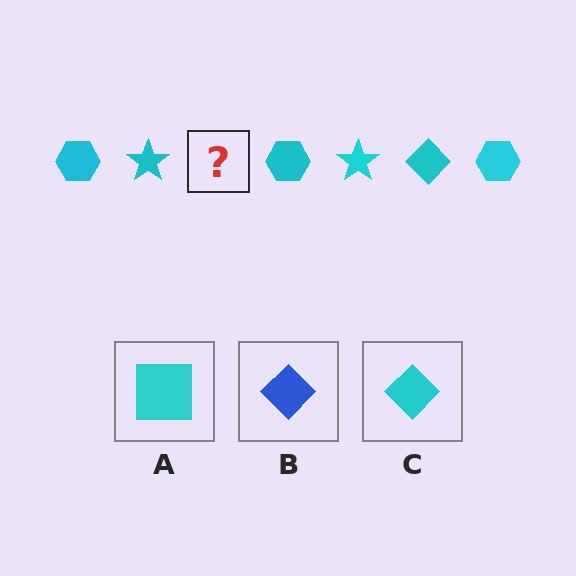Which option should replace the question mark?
Option C.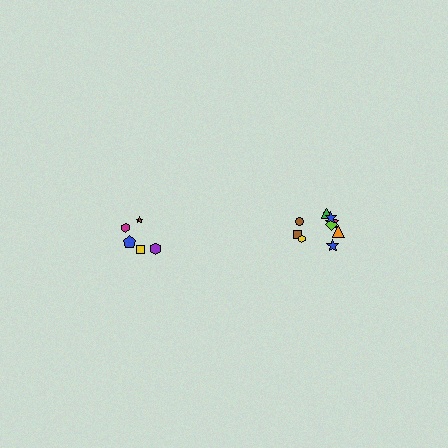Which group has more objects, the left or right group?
The right group.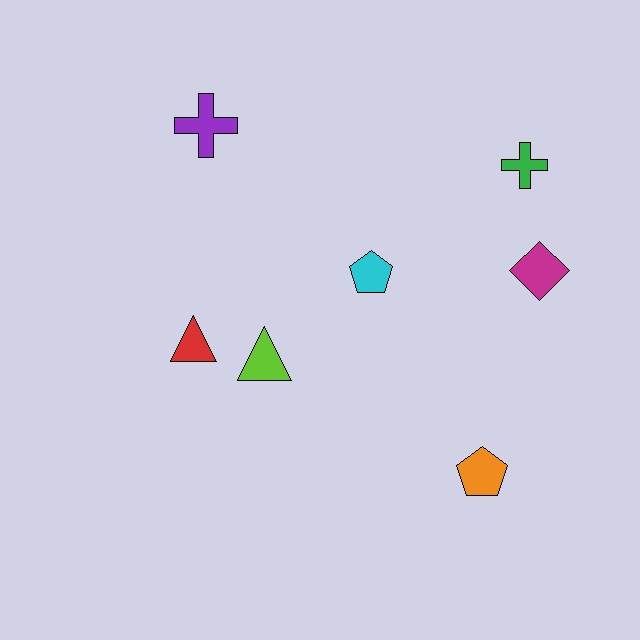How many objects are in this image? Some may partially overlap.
There are 7 objects.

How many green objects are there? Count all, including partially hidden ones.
There is 1 green object.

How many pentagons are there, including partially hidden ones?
There are 2 pentagons.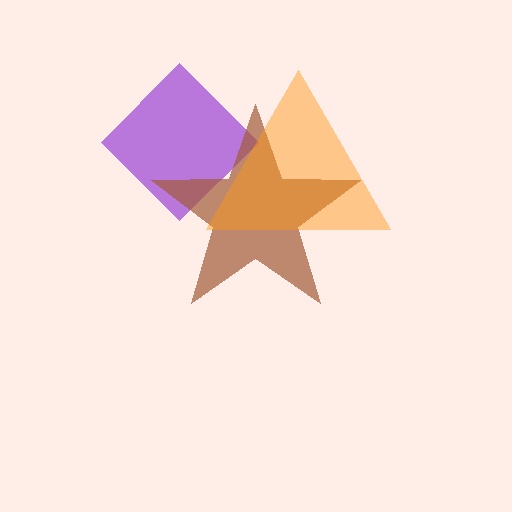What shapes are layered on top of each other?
The layered shapes are: a purple diamond, a brown star, an orange triangle.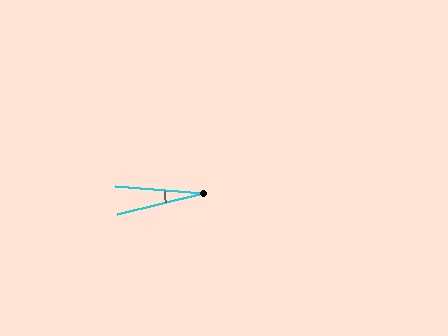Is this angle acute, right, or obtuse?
It is acute.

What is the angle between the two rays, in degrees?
Approximately 18 degrees.